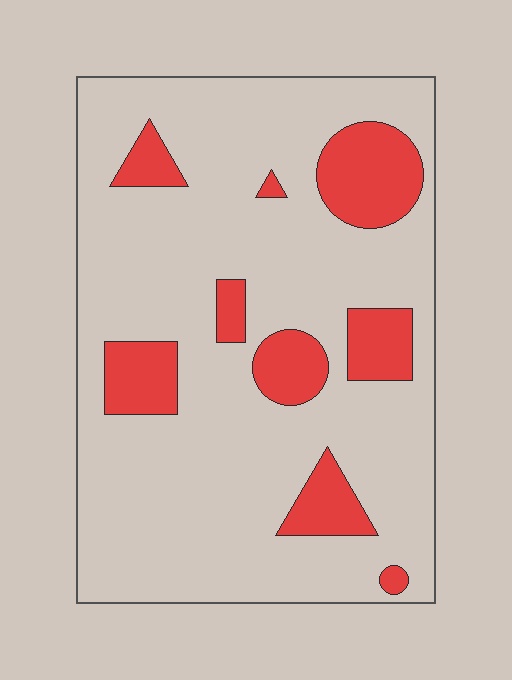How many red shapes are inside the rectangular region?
9.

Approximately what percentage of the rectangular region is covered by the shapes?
Approximately 20%.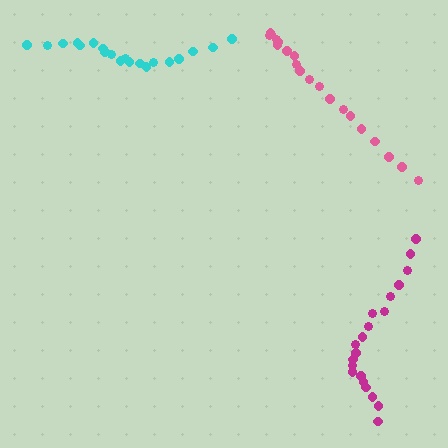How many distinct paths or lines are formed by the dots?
There are 3 distinct paths.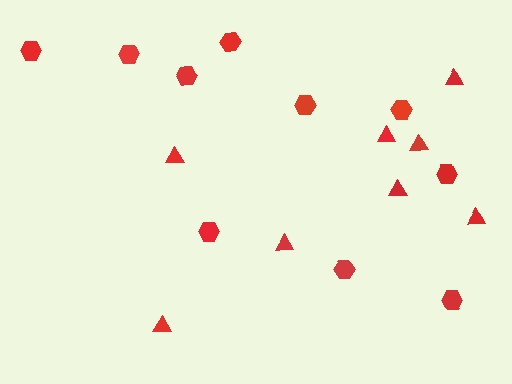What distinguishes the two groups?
There are 2 groups: one group of hexagons (10) and one group of triangles (8).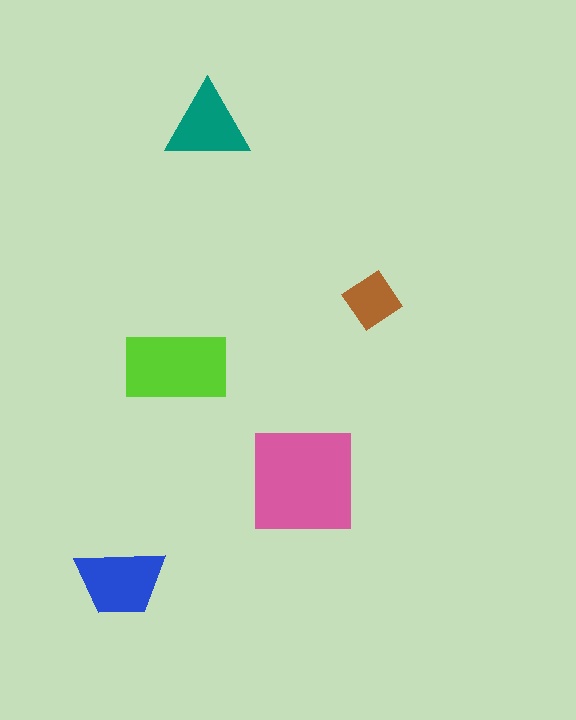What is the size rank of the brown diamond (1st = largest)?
5th.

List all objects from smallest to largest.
The brown diamond, the teal triangle, the blue trapezoid, the lime rectangle, the pink square.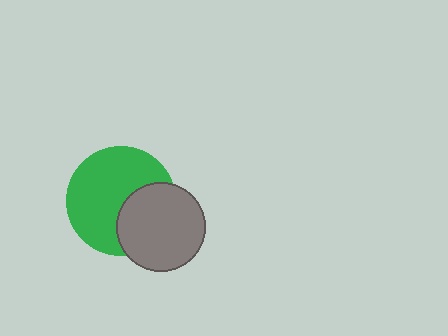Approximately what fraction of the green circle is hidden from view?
Roughly 34% of the green circle is hidden behind the gray circle.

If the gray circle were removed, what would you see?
You would see the complete green circle.